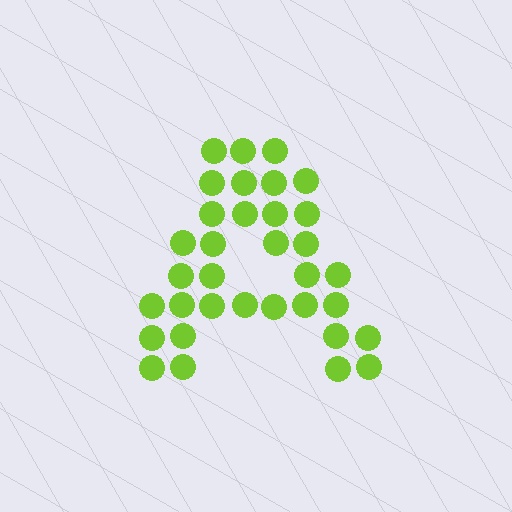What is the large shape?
The large shape is the letter A.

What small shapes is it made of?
It is made of small circles.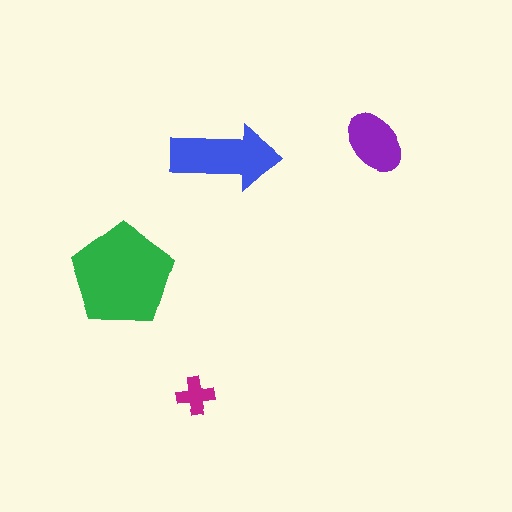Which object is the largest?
The green pentagon.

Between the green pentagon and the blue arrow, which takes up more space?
The green pentagon.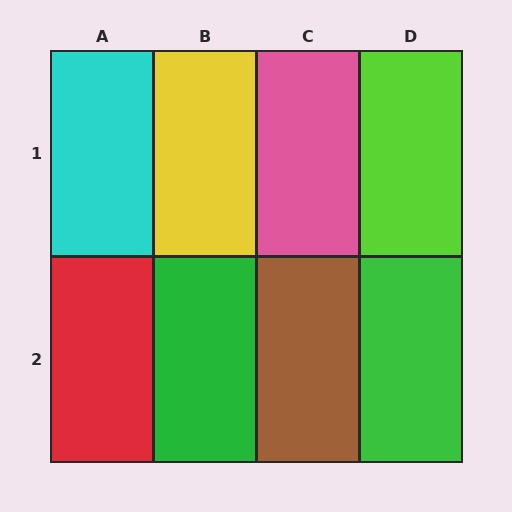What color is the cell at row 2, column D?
Green.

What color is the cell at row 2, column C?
Brown.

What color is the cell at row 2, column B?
Green.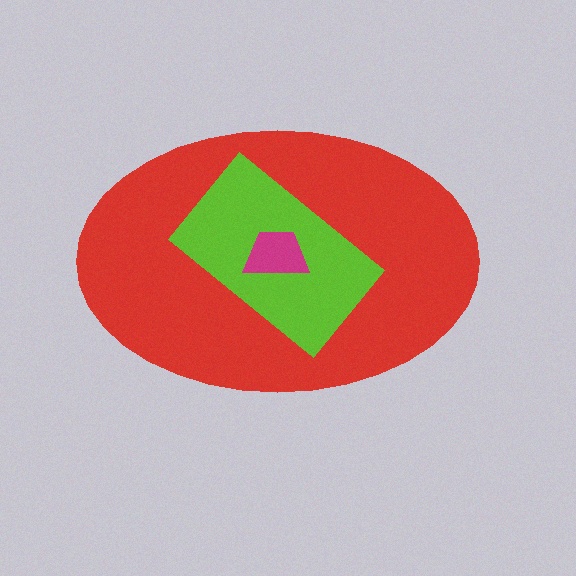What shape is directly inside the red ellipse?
The lime rectangle.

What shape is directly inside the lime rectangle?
The magenta trapezoid.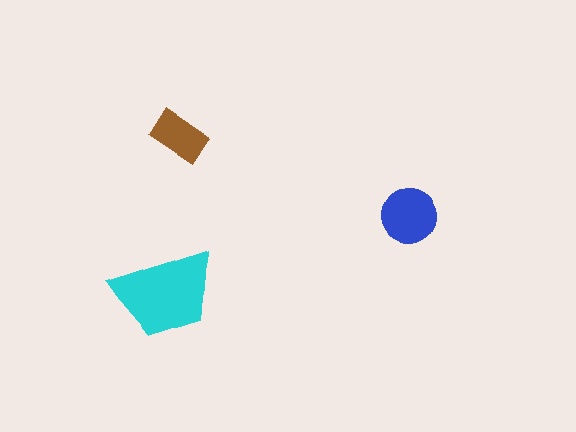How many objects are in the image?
There are 3 objects in the image.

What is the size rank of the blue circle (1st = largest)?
2nd.